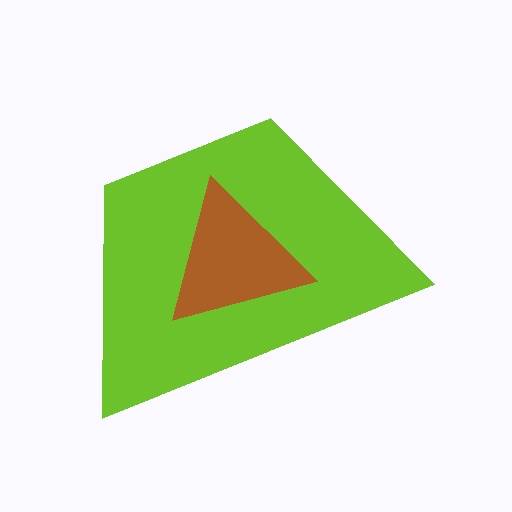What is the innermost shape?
The brown triangle.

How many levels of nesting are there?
2.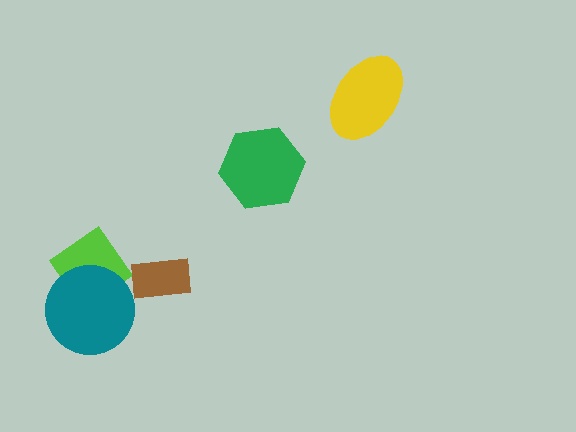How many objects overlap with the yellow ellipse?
0 objects overlap with the yellow ellipse.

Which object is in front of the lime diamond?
The teal circle is in front of the lime diamond.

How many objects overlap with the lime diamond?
1 object overlaps with the lime diamond.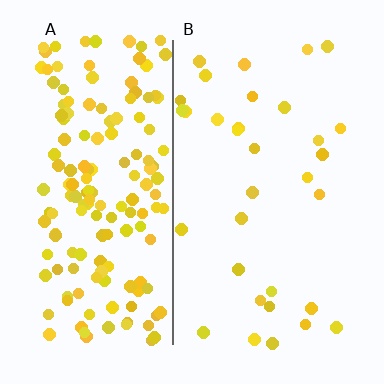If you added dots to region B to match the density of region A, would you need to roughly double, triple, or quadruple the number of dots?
Approximately quadruple.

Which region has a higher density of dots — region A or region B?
A (the left).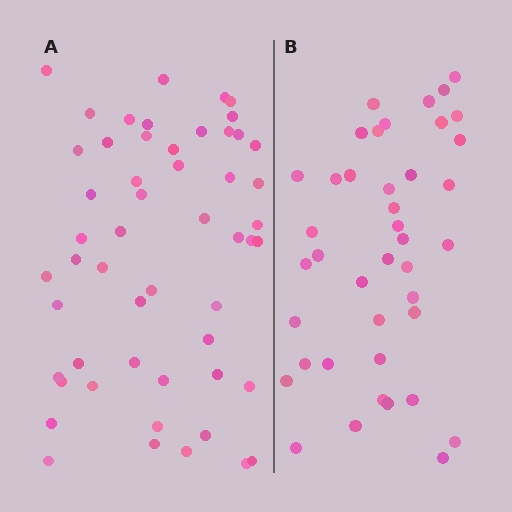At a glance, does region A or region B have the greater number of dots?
Region A (the left region) has more dots.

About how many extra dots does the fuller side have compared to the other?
Region A has roughly 12 or so more dots than region B.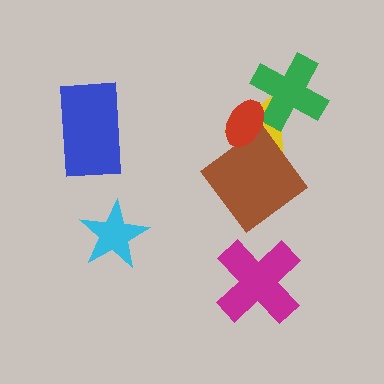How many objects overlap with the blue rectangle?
0 objects overlap with the blue rectangle.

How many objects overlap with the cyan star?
0 objects overlap with the cyan star.